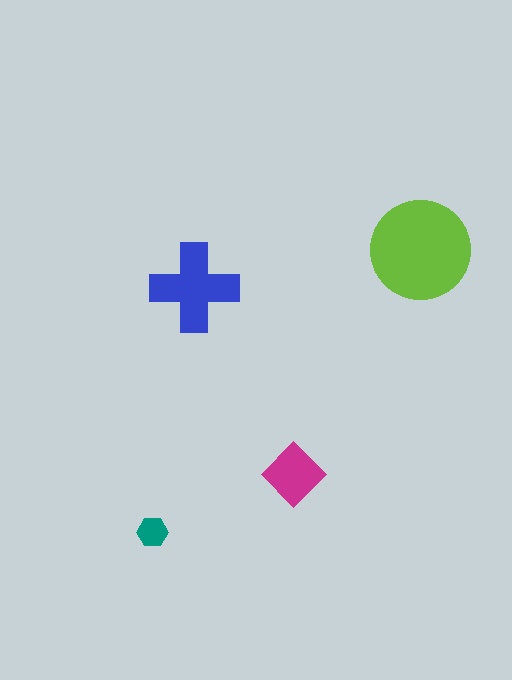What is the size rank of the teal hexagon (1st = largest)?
4th.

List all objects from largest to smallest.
The lime circle, the blue cross, the magenta diamond, the teal hexagon.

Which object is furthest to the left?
The teal hexagon is leftmost.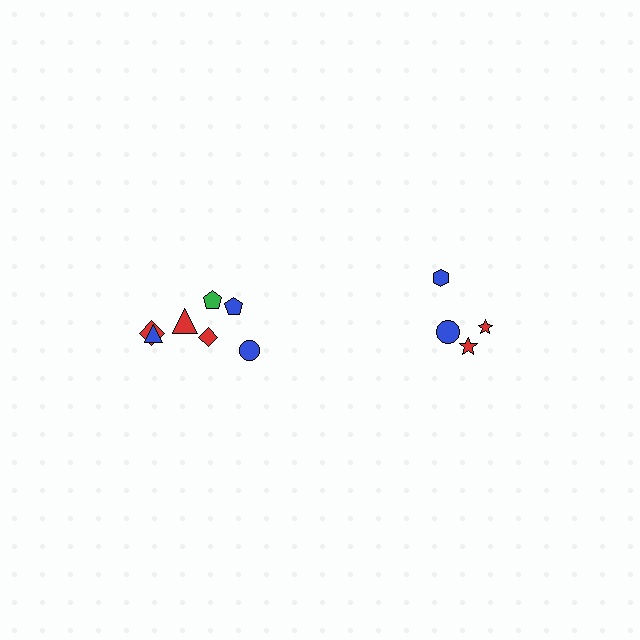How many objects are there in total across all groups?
There are 11 objects.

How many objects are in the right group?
There are 4 objects.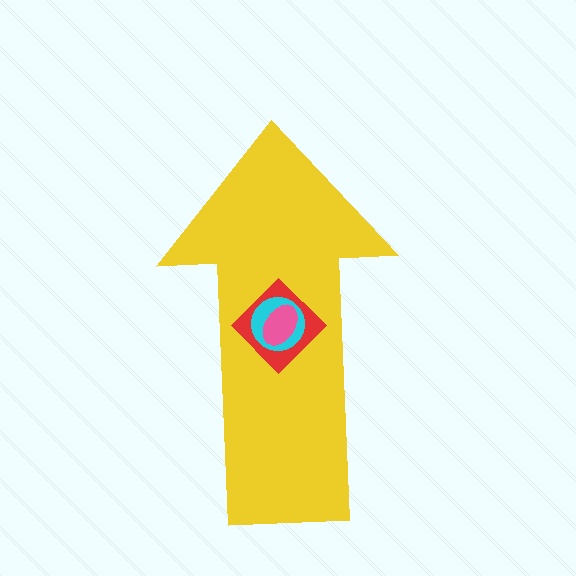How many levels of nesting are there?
4.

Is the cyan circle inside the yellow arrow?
Yes.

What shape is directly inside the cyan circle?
The pink ellipse.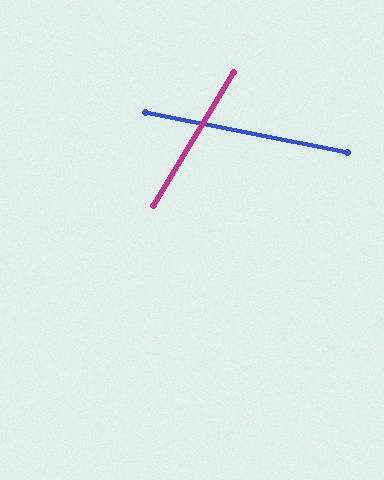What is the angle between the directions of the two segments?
Approximately 70 degrees.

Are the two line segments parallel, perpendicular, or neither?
Neither parallel nor perpendicular — they differ by about 70°.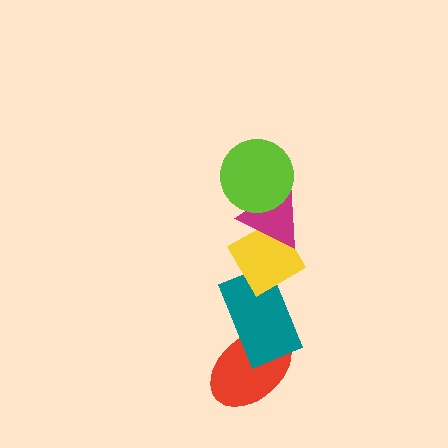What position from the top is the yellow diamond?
The yellow diamond is 3rd from the top.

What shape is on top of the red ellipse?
The teal rectangle is on top of the red ellipse.